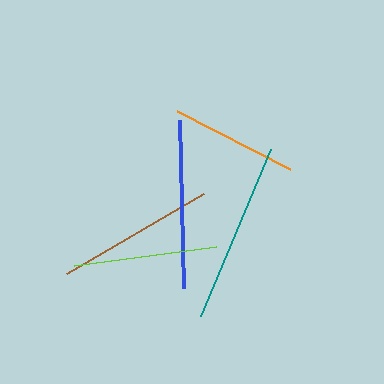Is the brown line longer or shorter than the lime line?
The brown line is longer than the lime line.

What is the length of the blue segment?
The blue segment is approximately 168 pixels long.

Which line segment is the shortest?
The orange line is the shortest at approximately 127 pixels.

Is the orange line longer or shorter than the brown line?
The brown line is longer than the orange line.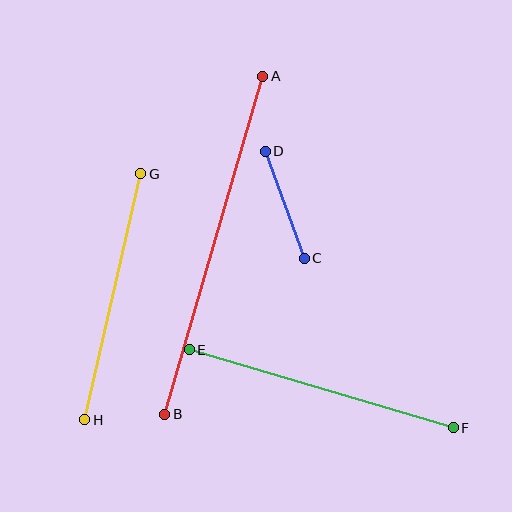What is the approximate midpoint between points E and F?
The midpoint is at approximately (321, 389) pixels.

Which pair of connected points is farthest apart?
Points A and B are farthest apart.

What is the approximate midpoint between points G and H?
The midpoint is at approximately (113, 297) pixels.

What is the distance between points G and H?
The distance is approximately 252 pixels.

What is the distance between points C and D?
The distance is approximately 114 pixels.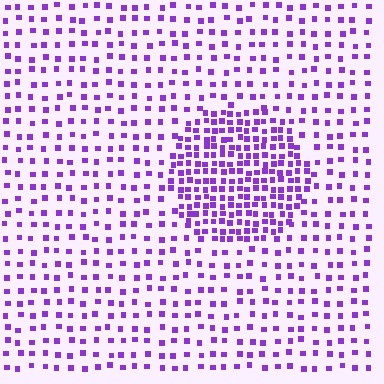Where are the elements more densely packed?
The elements are more densely packed inside the circle boundary.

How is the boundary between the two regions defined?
The boundary is defined by a change in element density (approximately 2.4x ratio). All elements are the same color, size, and shape.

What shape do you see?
I see a circle.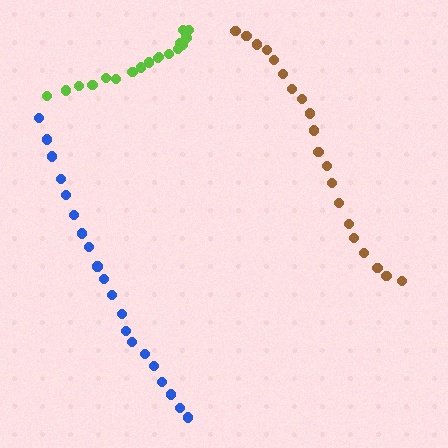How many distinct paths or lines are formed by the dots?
There are 3 distinct paths.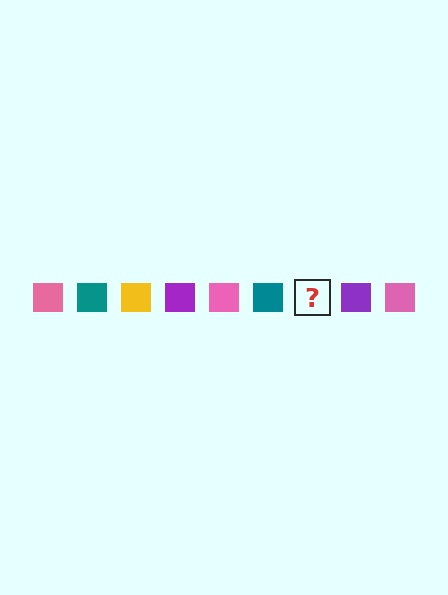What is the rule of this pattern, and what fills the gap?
The rule is that the pattern cycles through pink, teal, yellow, purple squares. The gap should be filled with a yellow square.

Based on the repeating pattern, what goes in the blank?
The blank should be a yellow square.